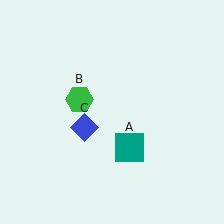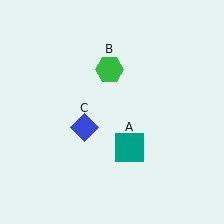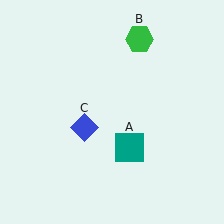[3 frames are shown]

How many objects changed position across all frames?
1 object changed position: green hexagon (object B).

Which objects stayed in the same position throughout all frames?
Teal square (object A) and blue diamond (object C) remained stationary.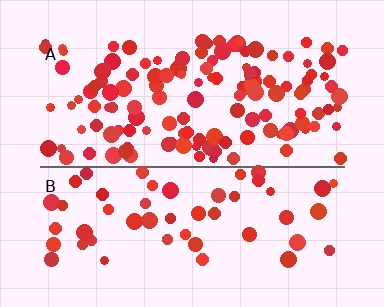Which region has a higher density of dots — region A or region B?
A (the top).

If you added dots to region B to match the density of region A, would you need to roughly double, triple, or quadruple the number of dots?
Approximately triple.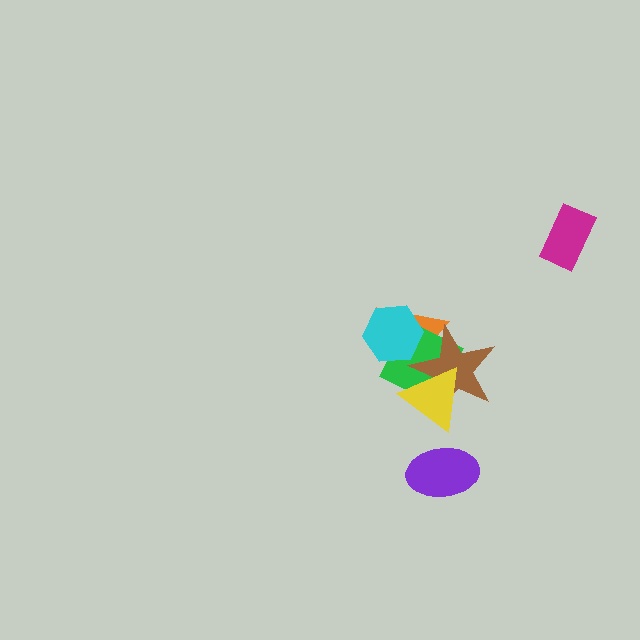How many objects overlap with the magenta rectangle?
0 objects overlap with the magenta rectangle.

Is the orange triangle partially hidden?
Yes, it is partially covered by another shape.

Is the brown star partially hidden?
Yes, it is partially covered by another shape.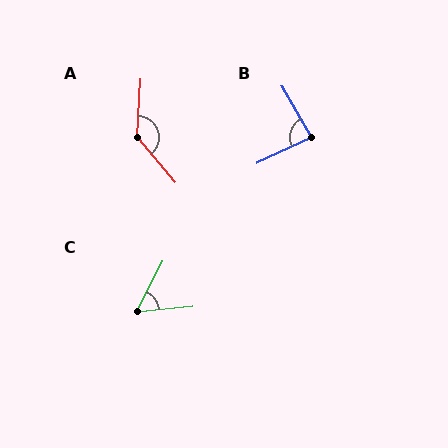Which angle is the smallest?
C, at approximately 58 degrees.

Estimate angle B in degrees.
Approximately 85 degrees.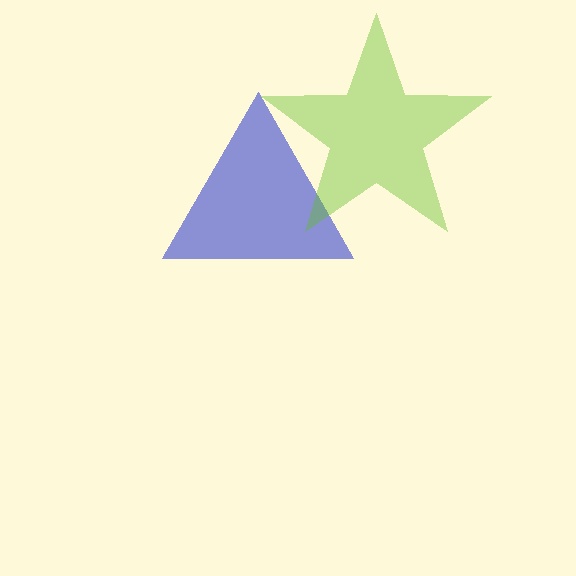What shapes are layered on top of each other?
The layered shapes are: a blue triangle, a lime star.